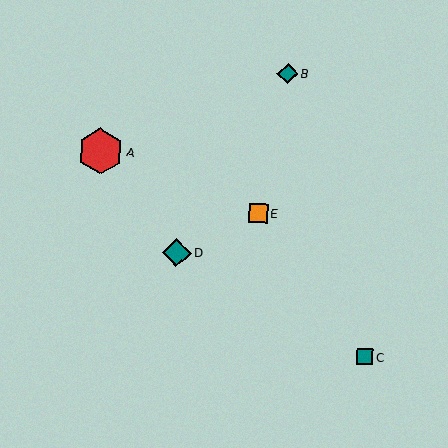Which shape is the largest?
The red hexagon (labeled A) is the largest.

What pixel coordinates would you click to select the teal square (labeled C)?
Click at (365, 357) to select the teal square C.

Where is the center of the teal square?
The center of the teal square is at (365, 357).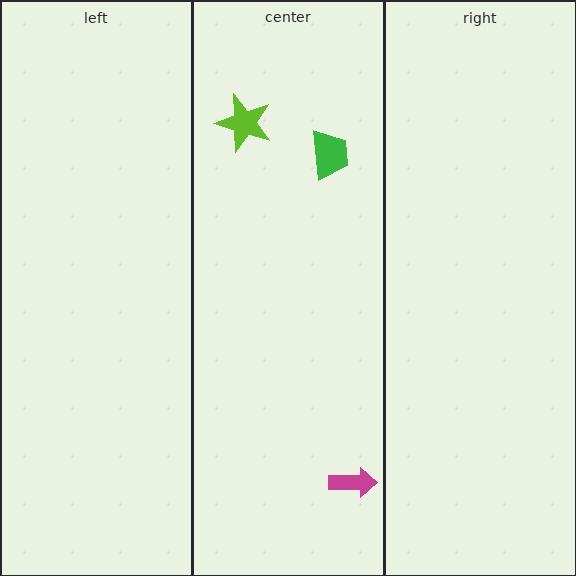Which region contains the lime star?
The center region.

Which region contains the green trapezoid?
The center region.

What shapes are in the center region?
The magenta arrow, the green trapezoid, the lime star.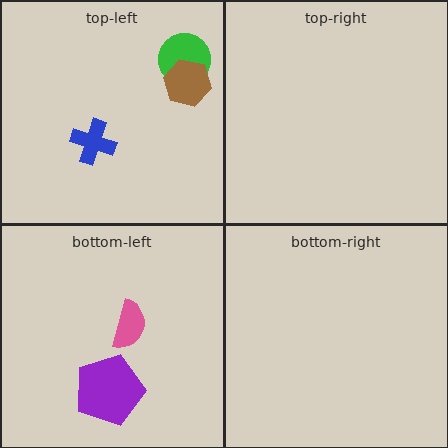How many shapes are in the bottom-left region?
2.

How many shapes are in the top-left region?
3.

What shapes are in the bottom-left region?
The pink semicircle, the purple pentagon.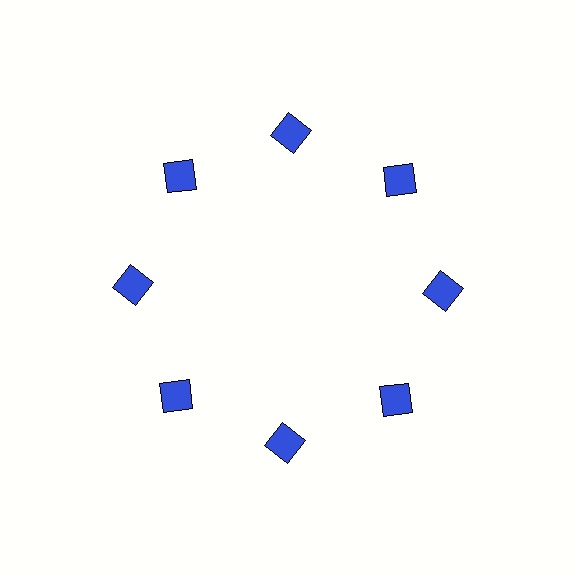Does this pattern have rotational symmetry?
Yes, this pattern has 8-fold rotational symmetry. It looks the same after rotating 45 degrees around the center.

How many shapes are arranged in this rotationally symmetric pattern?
There are 8 shapes, arranged in 8 groups of 1.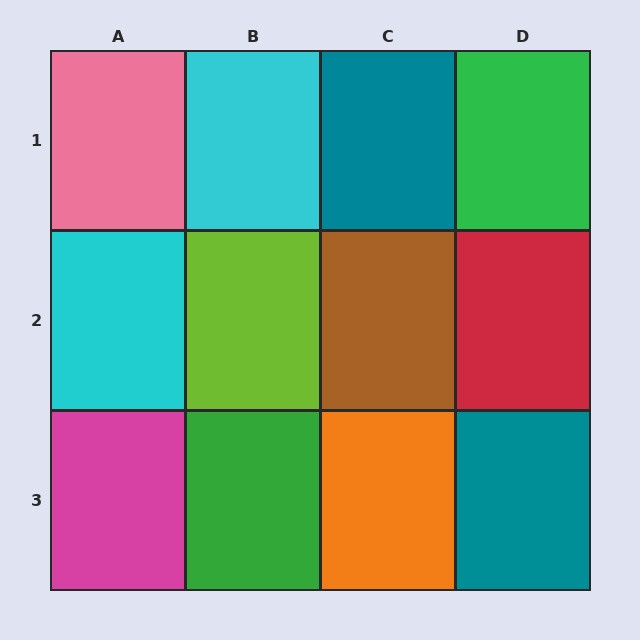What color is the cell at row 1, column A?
Pink.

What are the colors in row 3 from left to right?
Magenta, green, orange, teal.